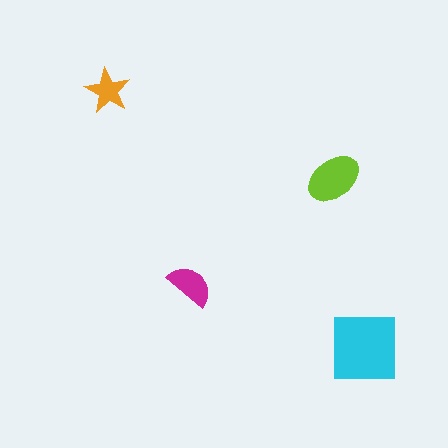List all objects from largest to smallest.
The cyan square, the lime ellipse, the magenta semicircle, the orange star.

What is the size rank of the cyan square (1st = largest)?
1st.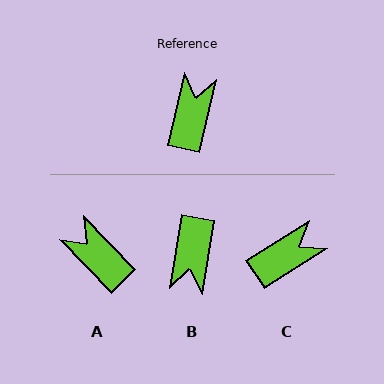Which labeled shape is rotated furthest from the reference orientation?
B, about 176 degrees away.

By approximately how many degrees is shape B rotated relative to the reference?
Approximately 176 degrees clockwise.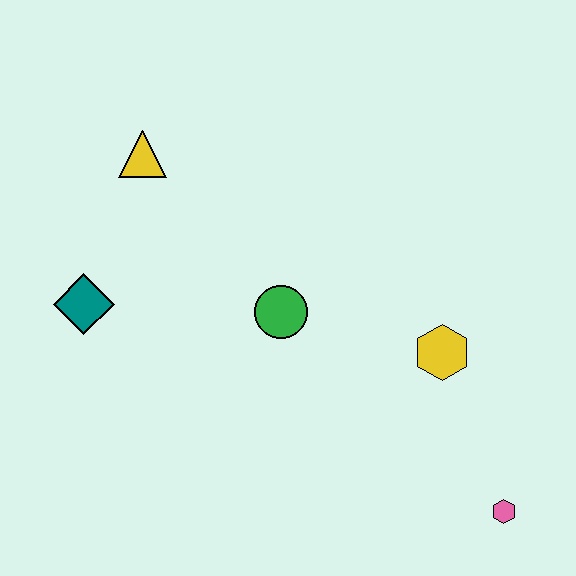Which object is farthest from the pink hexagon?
The yellow triangle is farthest from the pink hexagon.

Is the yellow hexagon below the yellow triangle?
Yes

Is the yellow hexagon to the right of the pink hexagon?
No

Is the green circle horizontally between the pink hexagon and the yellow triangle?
Yes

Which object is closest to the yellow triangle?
The teal diamond is closest to the yellow triangle.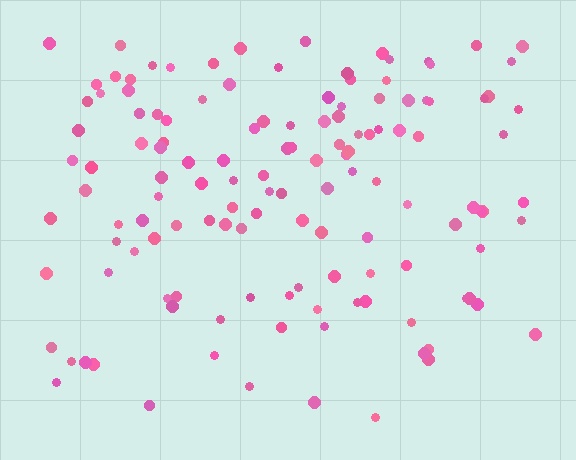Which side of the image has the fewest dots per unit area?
The bottom.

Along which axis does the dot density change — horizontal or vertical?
Vertical.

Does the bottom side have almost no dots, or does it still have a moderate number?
Still a moderate number, just noticeably fewer than the top.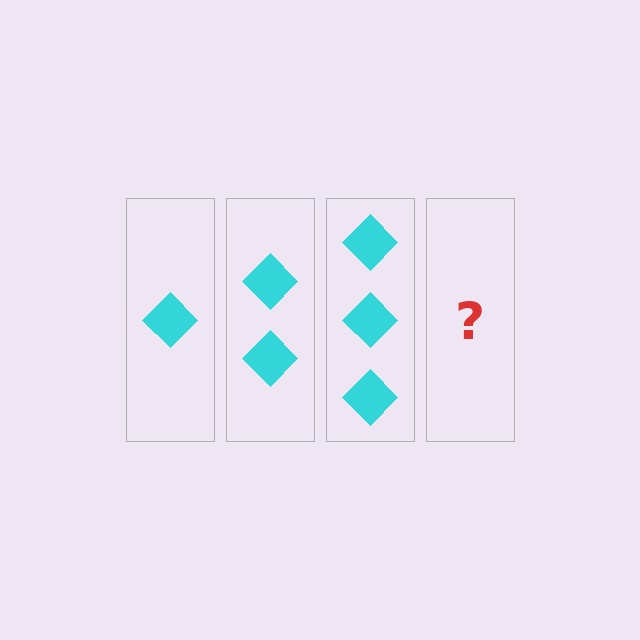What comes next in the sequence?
The next element should be 4 diamonds.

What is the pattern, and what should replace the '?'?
The pattern is that each step adds one more diamond. The '?' should be 4 diamonds.